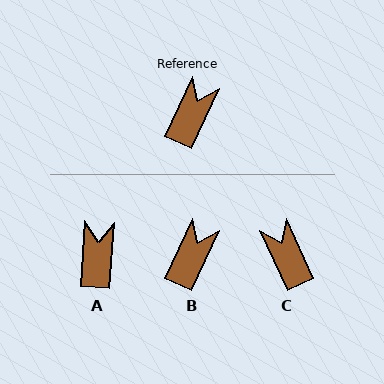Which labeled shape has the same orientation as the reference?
B.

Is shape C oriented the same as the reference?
No, it is off by about 50 degrees.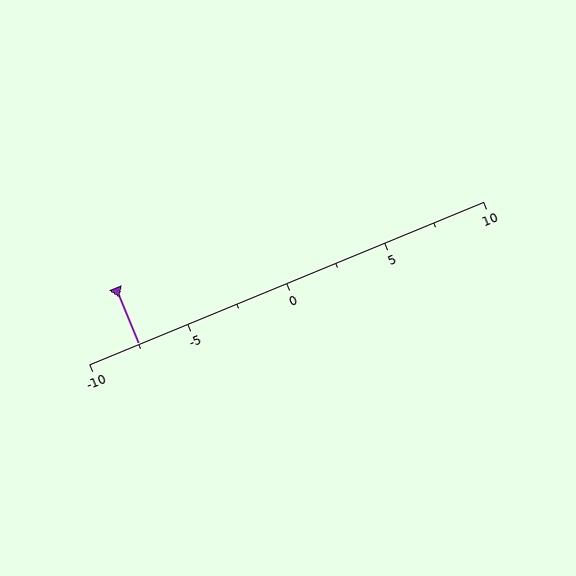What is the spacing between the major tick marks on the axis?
The major ticks are spaced 5 apart.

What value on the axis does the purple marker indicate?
The marker indicates approximately -7.5.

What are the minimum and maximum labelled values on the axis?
The axis runs from -10 to 10.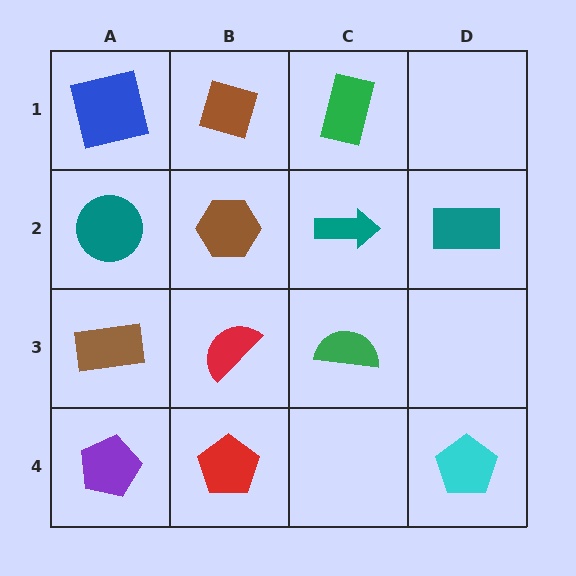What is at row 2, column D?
A teal rectangle.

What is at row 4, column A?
A purple pentagon.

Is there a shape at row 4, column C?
No, that cell is empty.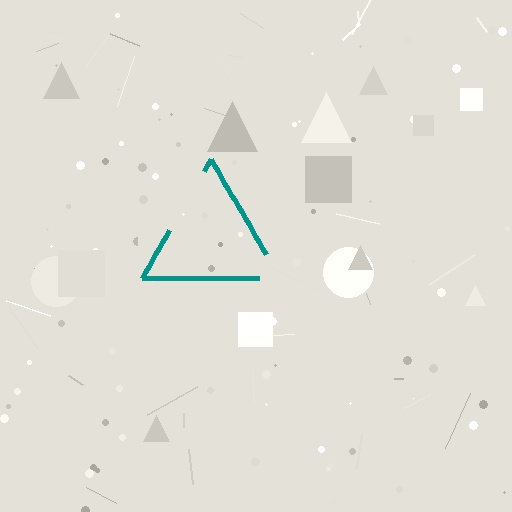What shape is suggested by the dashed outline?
The dashed outline suggests a triangle.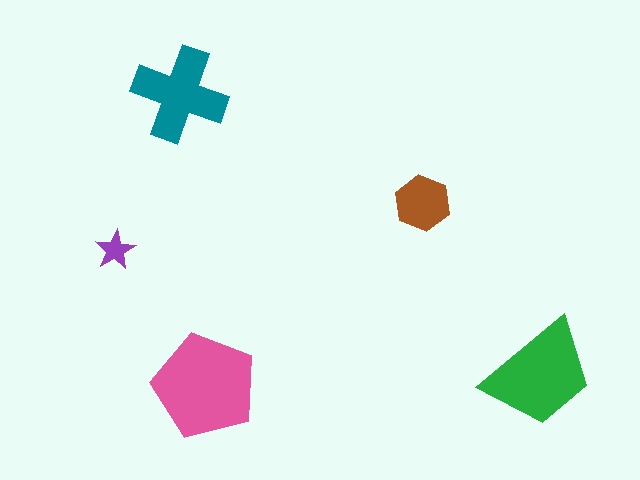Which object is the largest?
The pink pentagon.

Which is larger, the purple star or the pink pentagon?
The pink pentagon.